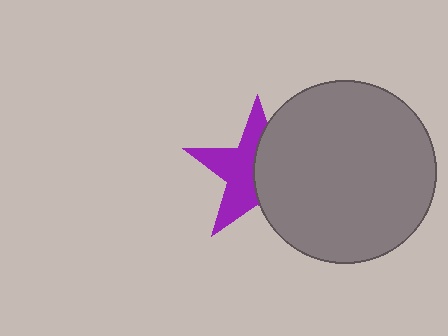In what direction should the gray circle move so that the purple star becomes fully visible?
The gray circle should move right. That is the shortest direction to clear the overlap and leave the purple star fully visible.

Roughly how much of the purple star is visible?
About half of it is visible (roughly 52%).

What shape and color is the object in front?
The object in front is a gray circle.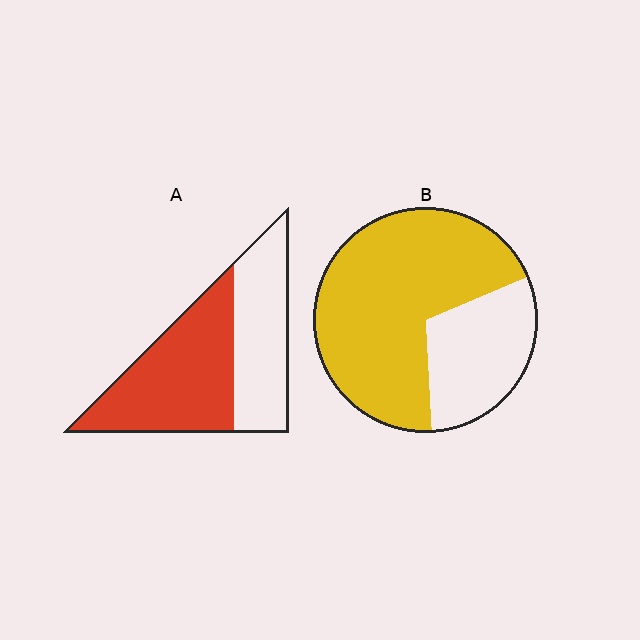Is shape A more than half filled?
Yes.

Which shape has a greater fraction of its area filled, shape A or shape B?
Shape B.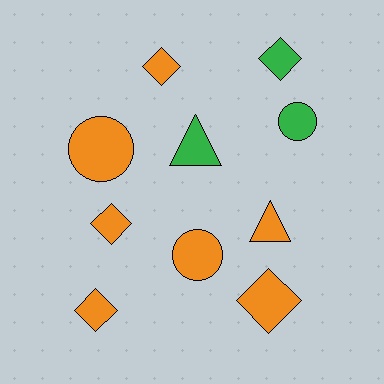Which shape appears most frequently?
Diamond, with 5 objects.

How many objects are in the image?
There are 10 objects.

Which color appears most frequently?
Orange, with 7 objects.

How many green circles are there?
There is 1 green circle.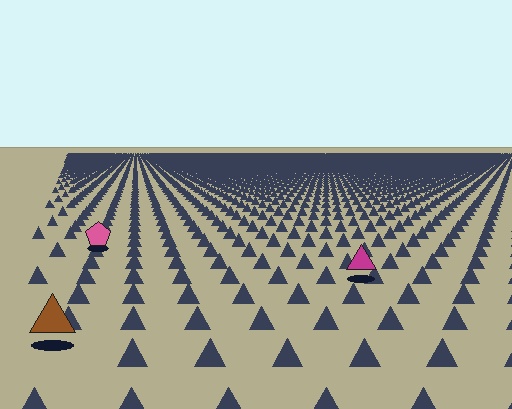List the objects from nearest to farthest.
From nearest to farthest: the brown triangle, the magenta triangle, the pink pentagon.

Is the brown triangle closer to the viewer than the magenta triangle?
Yes. The brown triangle is closer — you can tell from the texture gradient: the ground texture is coarser near it.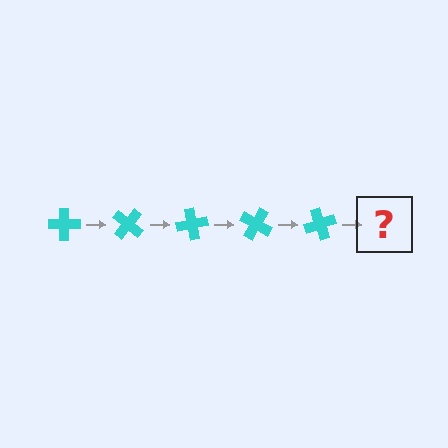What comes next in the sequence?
The next element should be a cyan cross rotated 200 degrees.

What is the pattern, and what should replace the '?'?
The pattern is that the cross rotates 40 degrees each step. The '?' should be a cyan cross rotated 200 degrees.